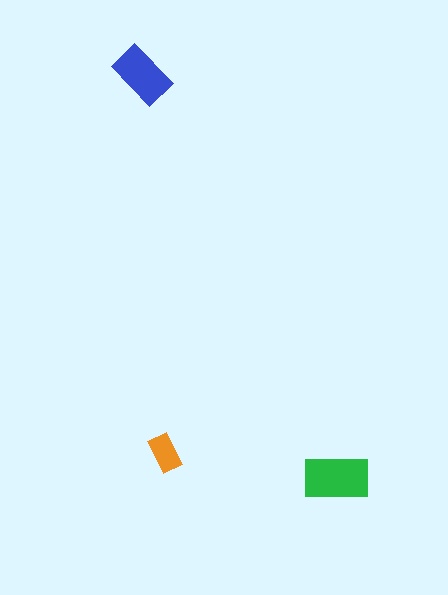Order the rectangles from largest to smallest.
the green one, the blue one, the orange one.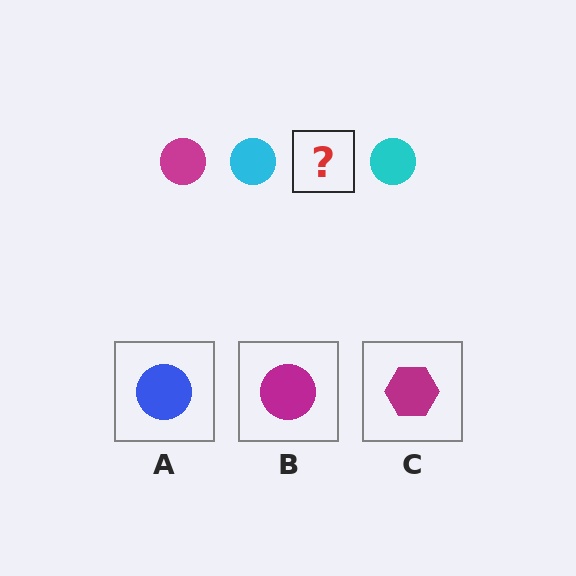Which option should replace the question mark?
Option B.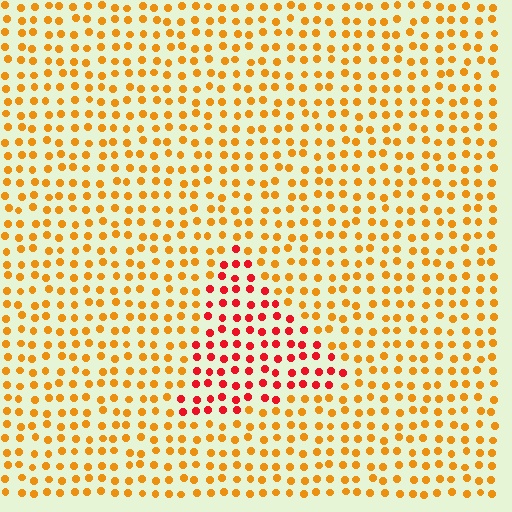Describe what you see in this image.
The image is filled with small orange elements in a uniform arrangement. A triangle-shaped region is visible where the elements are tinted to a slightly different hue, forming a subtle color boundary.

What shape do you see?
I see a triangle.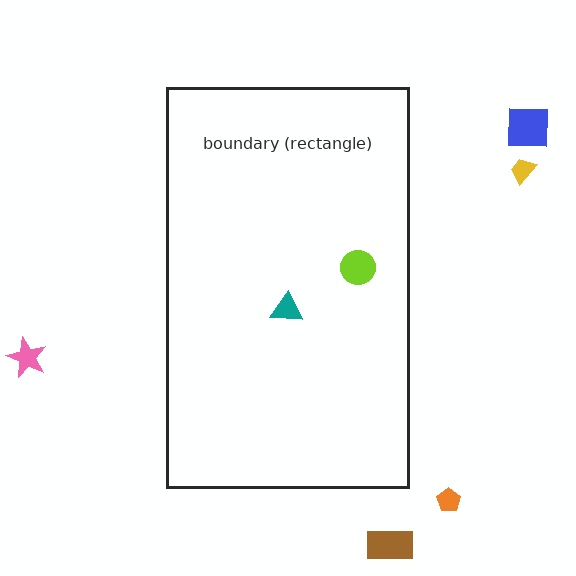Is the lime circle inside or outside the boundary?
Inside.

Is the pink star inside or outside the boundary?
Outside.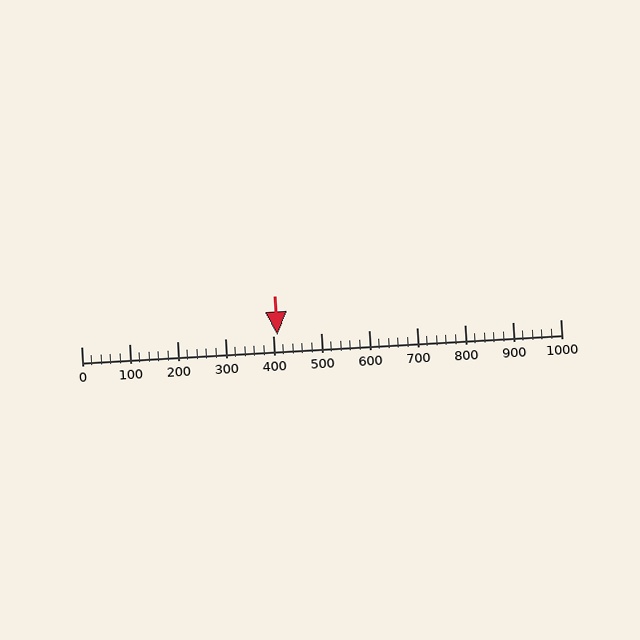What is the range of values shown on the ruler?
The ruler shows values from 0 to 1000.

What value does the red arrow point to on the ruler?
The red arrow points to approximately 408.